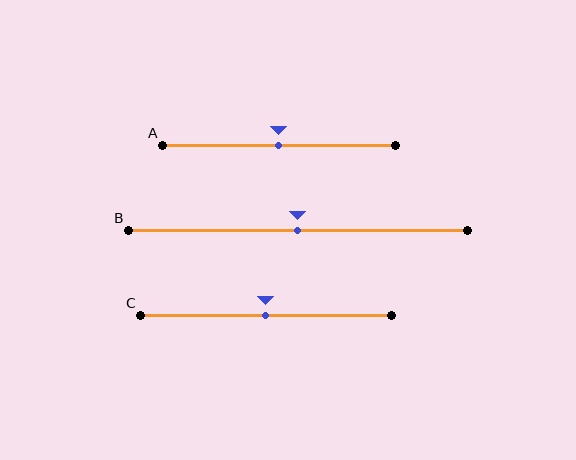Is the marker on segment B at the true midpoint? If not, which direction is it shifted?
Yes, the marker on segment B is at the true midpoint.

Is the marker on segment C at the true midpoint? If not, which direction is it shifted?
Yes, the marker on segment C is at the true midpoint.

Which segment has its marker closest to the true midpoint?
Segment A has its marker closest to the true midpoint.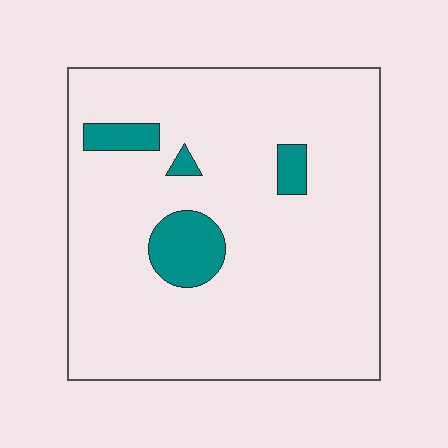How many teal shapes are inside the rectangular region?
4.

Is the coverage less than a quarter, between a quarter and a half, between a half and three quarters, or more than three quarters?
Less than a quarter.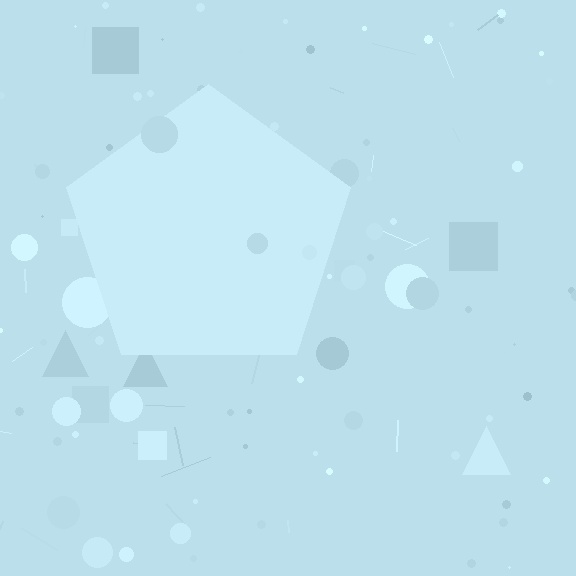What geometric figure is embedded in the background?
A pentagon is embedded in the background.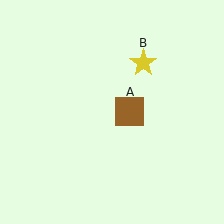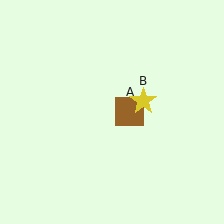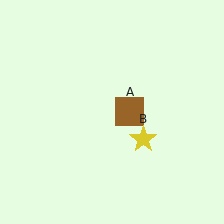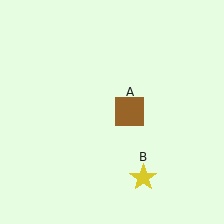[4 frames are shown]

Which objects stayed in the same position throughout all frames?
Brown square (object A) remained stationary.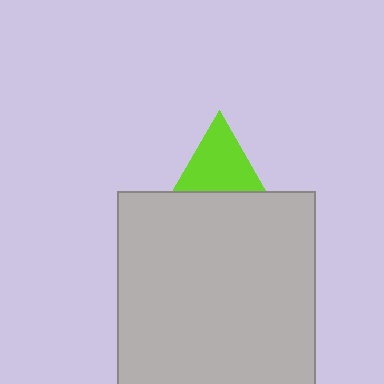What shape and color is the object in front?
The object in front is a light gray square.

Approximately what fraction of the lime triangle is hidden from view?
Roughly 48% of the lime triangle is hidden behind the light gray square.